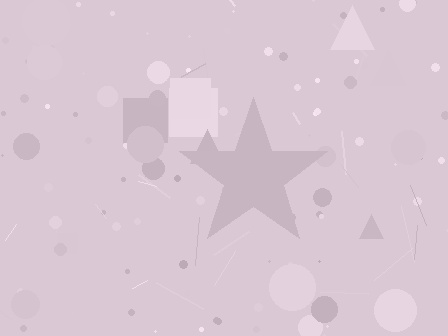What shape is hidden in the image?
A star is hidden in the image.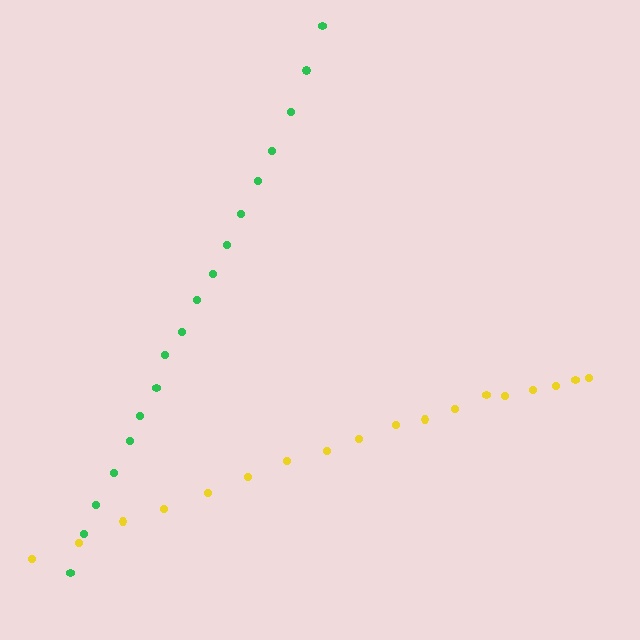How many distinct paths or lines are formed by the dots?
There are 2 distinct paths.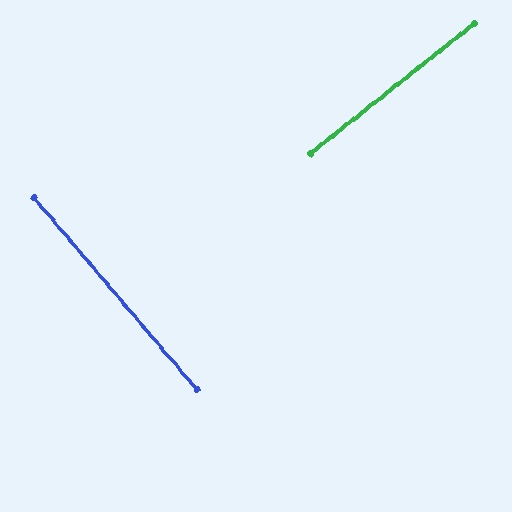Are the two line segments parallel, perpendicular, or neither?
Perpendicular — they meet at approximately 88°.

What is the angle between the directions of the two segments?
Approximately 88 degrees.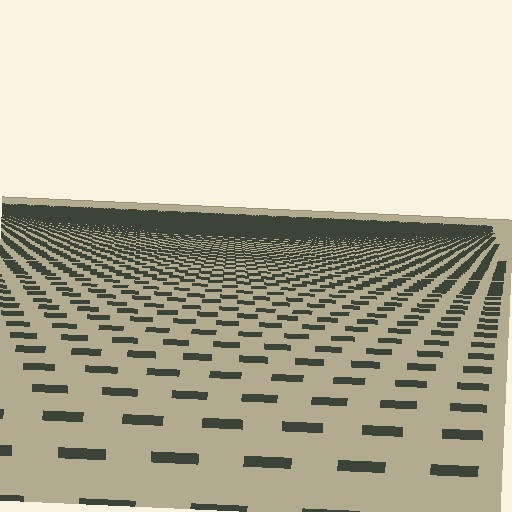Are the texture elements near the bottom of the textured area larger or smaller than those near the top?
Larger. Near the bottom, elements are closer to the viewer and appear at a bigger on-screen size.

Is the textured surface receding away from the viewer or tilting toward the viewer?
The surface is receding away from the viewer. Texture elements get smaller and denser toward the top.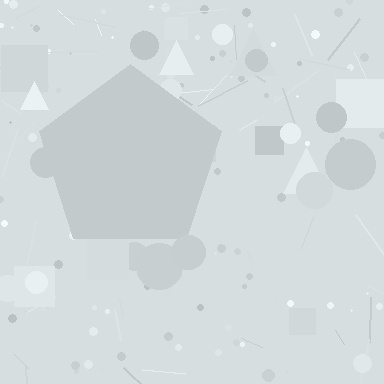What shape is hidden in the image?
A pentagon is hidden in the image.